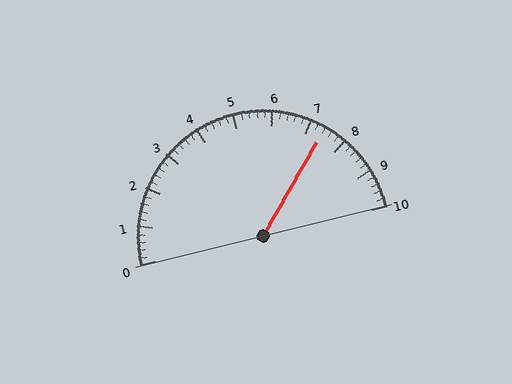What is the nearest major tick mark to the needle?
The nearest major tick mark is 7.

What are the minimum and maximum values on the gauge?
The gauge ranges from 0 to 10.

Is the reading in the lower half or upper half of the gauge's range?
The reading is in the upper half of the range (0 to 10).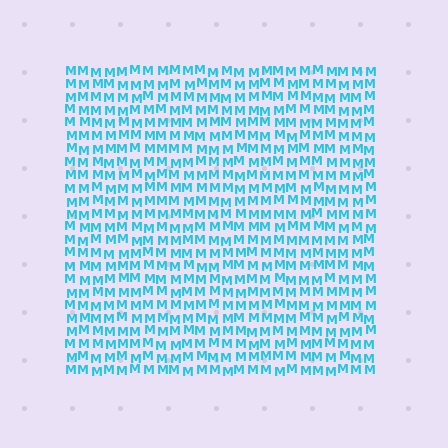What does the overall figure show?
The overall figure shows a square.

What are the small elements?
The small elements are letter M's.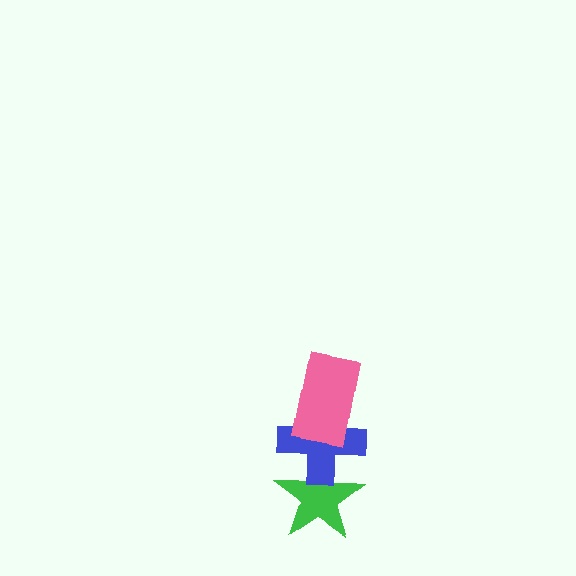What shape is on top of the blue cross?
The pink rectangle is on top of the blue cross.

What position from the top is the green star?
The green star is 3rd from the top.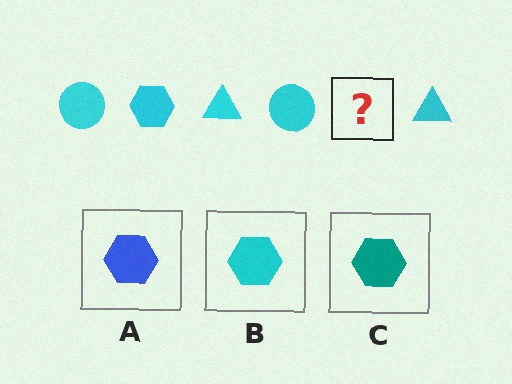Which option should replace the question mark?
Option B.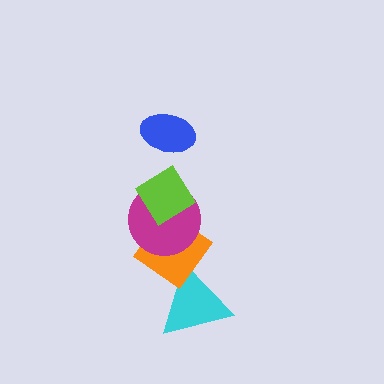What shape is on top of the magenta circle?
The lime diamond is on top of the magenta circle.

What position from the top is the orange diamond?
The orange diamond is 4th from the top.